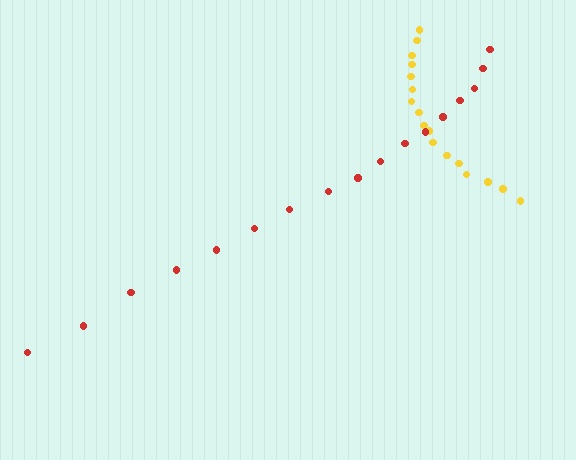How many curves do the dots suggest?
There are 2 distinct paths.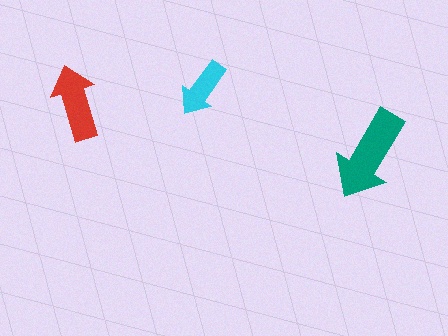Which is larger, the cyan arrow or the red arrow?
The red one.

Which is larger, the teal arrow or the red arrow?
The teal one.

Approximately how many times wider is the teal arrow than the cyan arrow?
About 1.5 times wider.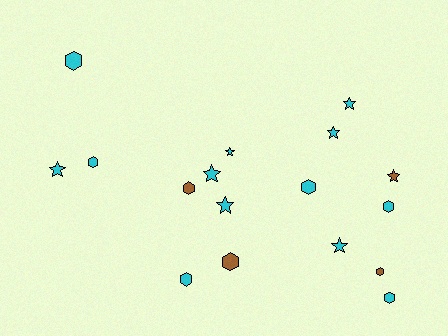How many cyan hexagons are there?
There are 6 cyan hexagons.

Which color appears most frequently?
Cyan, with 13 objects.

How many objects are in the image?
There are 17 objects.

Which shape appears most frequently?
Hexagon, with 9 objects.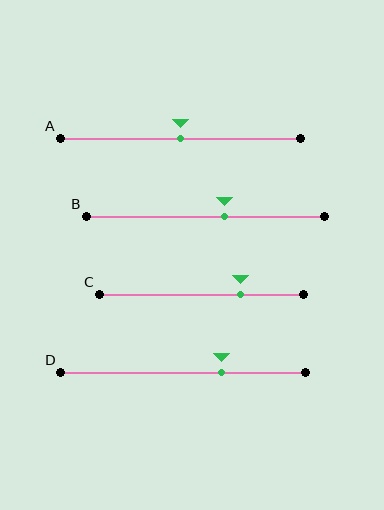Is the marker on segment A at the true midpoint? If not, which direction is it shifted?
Yes, the marker on segment A is at the true midpoint.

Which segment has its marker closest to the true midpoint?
Segment A has its marker closest to the true midpoint.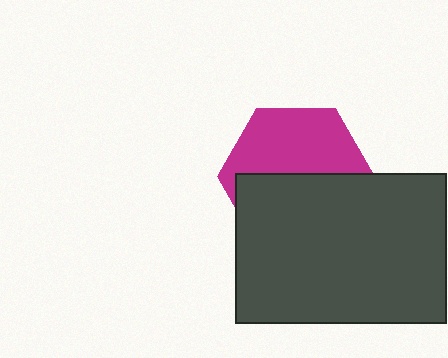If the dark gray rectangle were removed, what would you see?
You would see the complete magenta hexagon.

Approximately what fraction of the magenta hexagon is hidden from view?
Roughly 51% of the magenta hexagon is hidden behind the dark gray rectangle.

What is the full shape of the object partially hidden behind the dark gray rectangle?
The partially hidden object is a magenta hexagon.